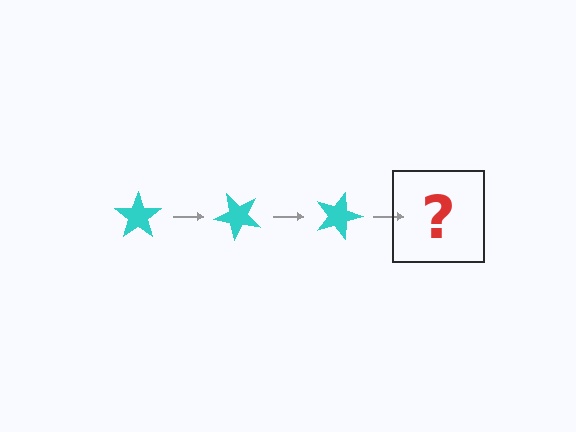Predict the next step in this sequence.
The next step is a cyan star rotated 135 degrees.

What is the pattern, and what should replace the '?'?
The pattern is that the star rotates 45 degrees each step. The '?' should be a cyan star rotated 135 degrees.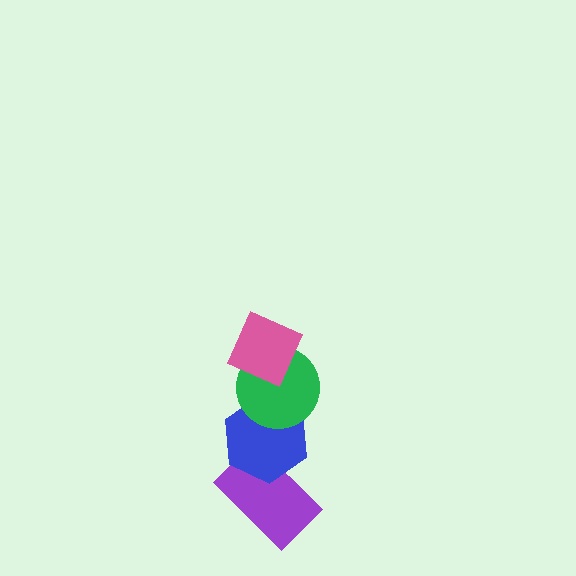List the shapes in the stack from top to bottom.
From top to bottom: the pink diamond, the green circle, the blue hexagon, the purple rectangle.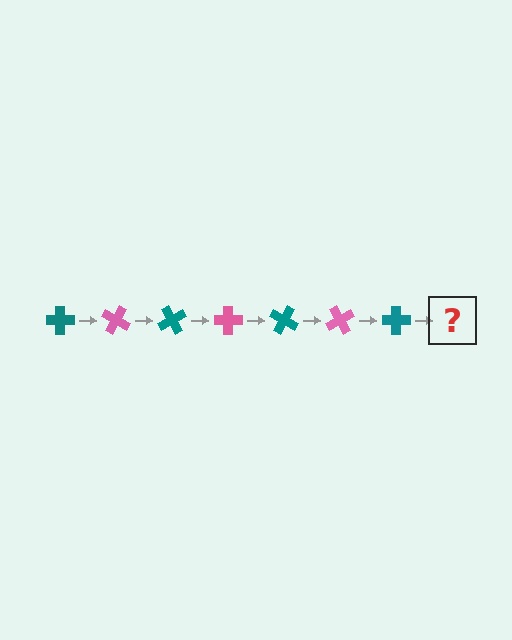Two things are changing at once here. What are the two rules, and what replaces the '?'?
The two rules are that it rotates 30 degrees each step and the color cycles through teal and pink. The '?' should be a pink cross, rotated 210 degrees from the start.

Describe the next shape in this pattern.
It should be a pink cross, rotated 210 degrees from the start.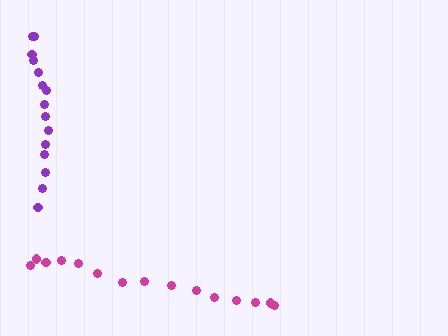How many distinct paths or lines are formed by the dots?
There are 2 distinct paths.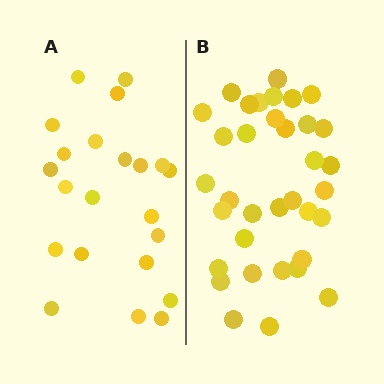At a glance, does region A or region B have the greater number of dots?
Region B (the right region) has more dots.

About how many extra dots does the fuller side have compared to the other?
Region B has approximately 15 more dots than region A.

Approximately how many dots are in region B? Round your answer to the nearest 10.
About 40 dots. (The exact count is 35, which rounds to 40.)